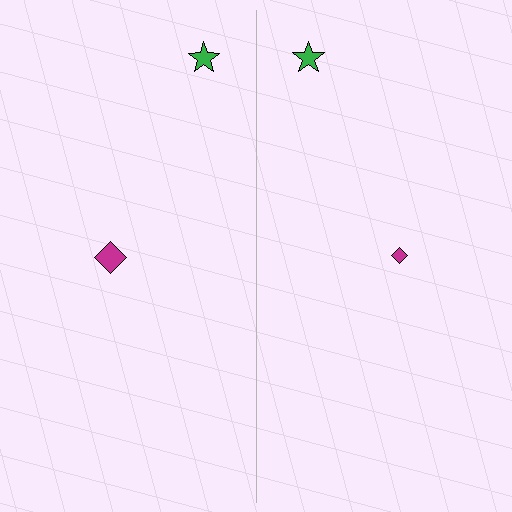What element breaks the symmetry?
The magenta diamond on the right side has a different size than its mirror counterpart.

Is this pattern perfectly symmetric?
No, the pattern is not perfectly symmetric. The magenta diamond on the right side has a different size than its mirror counterpart.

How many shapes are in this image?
There are 4 shapes in this image.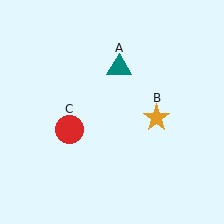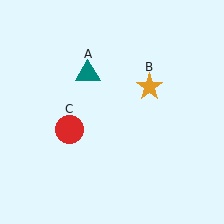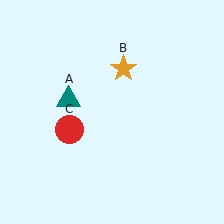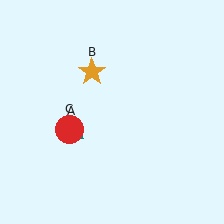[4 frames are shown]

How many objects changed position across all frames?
2 objects changed position: teal triangle (object A), orange star (object B).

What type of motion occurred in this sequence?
The teal triangle (object A), orange star (object B) rotated counterclockwise around the center of the scene.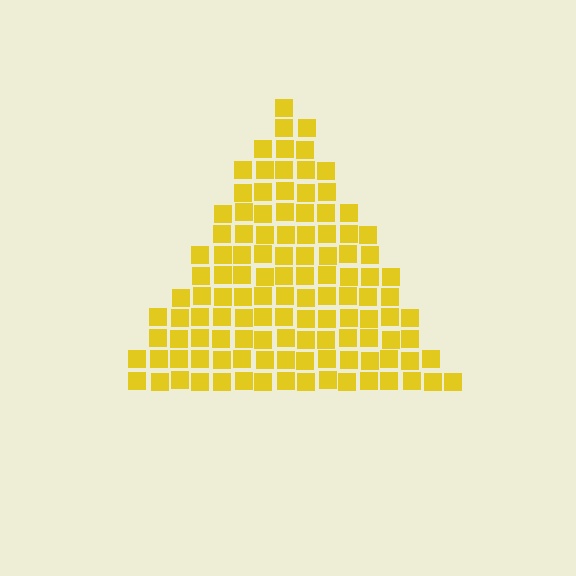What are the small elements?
The small elements are squares.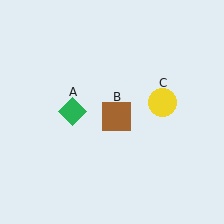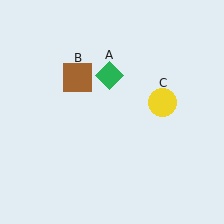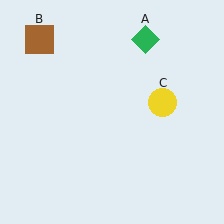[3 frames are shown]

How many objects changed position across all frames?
2 objects changed position: green diamond (object A), brown square (object B).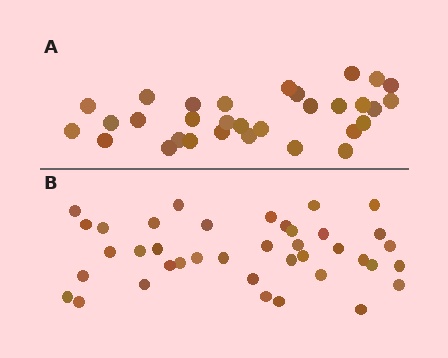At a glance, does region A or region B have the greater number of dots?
Region B (the bottom region) has more dots.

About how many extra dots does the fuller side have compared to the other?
Region B has roughly 8 or so more dots than region A.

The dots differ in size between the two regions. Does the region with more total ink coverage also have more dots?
No. Region A has more total ink coverage because its dots are larger, but region B actually contains more individual dots. Total area can be misleading — the number of items is what matters here.